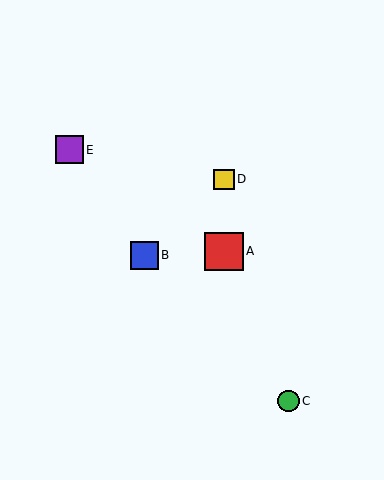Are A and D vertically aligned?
Yes, both are at x≈224.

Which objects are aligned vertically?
Objects A, D are aligned vertically.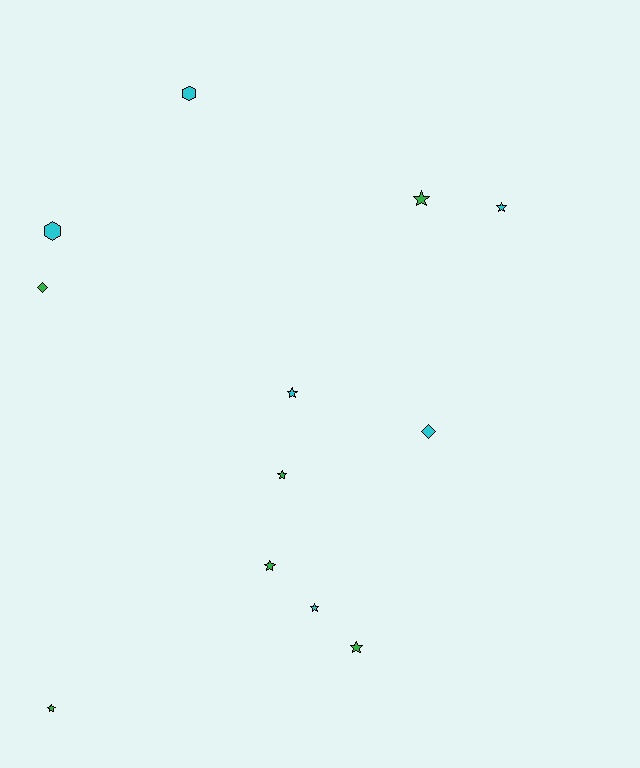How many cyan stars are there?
There are 3 cyan stars.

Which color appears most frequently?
Cyan, with 6 objects.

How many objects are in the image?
There are 12 objects.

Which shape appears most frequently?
Star, with 8 objects.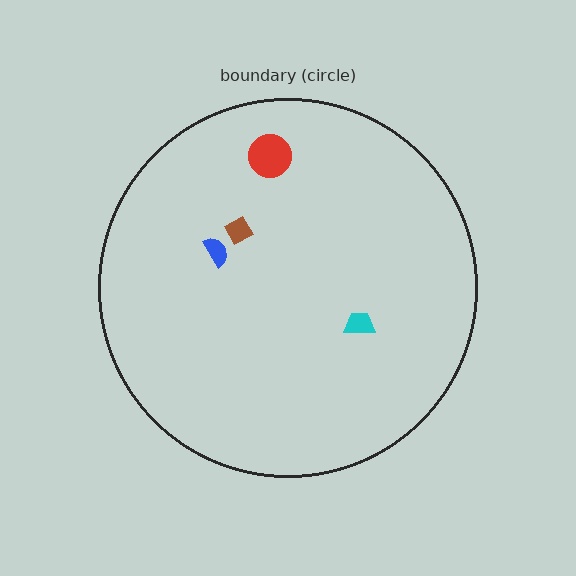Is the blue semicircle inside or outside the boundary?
Inside.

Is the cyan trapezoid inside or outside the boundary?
Inside.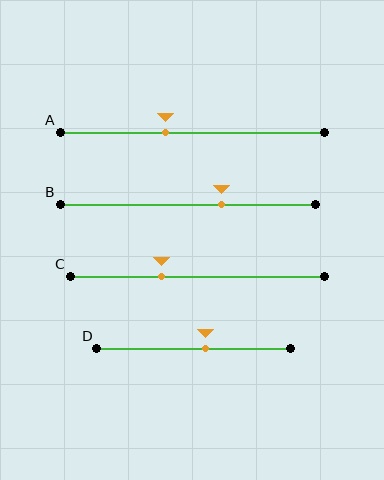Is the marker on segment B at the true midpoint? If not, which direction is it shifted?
No, the marker on segment B is shifted to the right by about 13% of the segment length.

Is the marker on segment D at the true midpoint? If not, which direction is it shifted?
No, the marker on segment D is shifted to the right by about 6% of the segment length.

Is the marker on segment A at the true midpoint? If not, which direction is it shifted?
No, the marker on segment A is shifted to the left by about 10% of the segment length.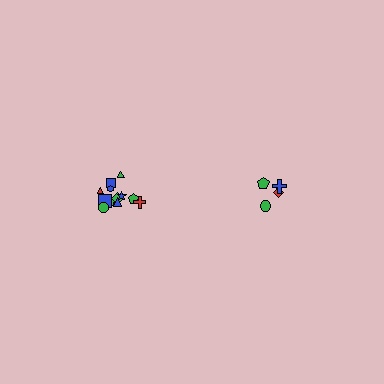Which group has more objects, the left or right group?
The left group.